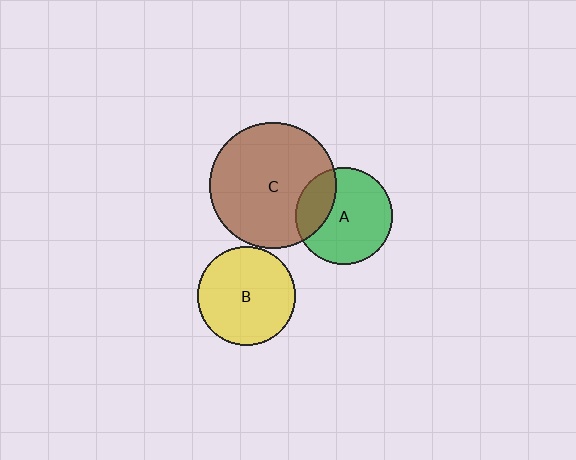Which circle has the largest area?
Circle C (brown).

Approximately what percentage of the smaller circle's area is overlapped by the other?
Approximately 25%.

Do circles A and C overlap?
Yes.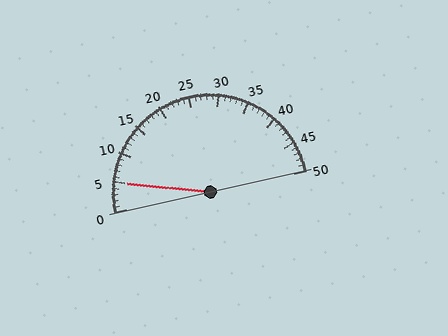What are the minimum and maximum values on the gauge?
The gauge ranges from 0 to 50.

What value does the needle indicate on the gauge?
The needle indicates approximately 5.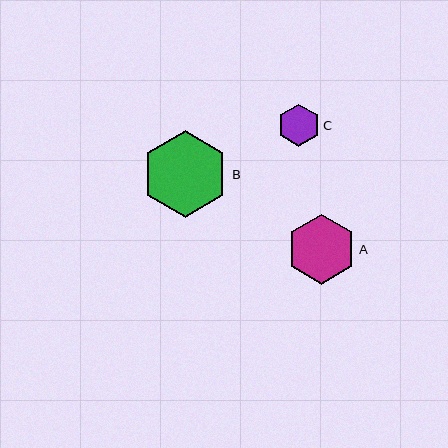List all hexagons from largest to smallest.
From largest to smallest: B, A, C.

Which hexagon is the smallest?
Hexagon C is the smallest with a size of approximately 42 pixels.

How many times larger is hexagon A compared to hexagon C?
Hexagon A is approximately 1.7 times the size of hexagon C.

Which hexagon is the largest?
Hexagon B is the largest with a size of approximately 87 pixels.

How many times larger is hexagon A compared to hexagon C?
Hexagon A is approximately 1.7 times the size of hexagon C.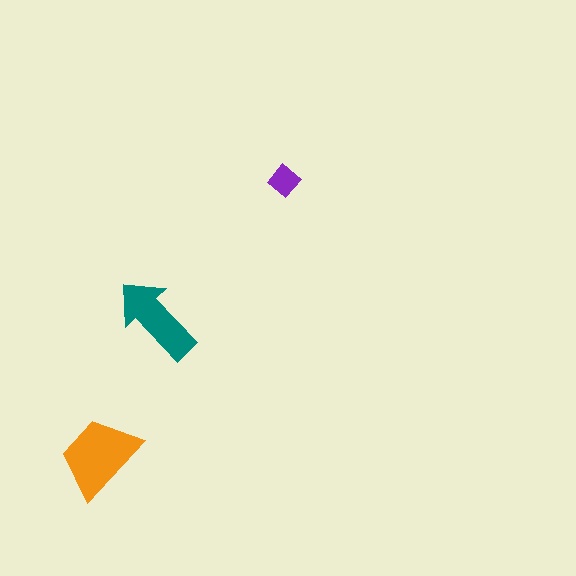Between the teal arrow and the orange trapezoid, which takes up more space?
The orange trapezoid.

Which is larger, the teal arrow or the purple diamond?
The teal arrow.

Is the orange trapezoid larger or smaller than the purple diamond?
Larger.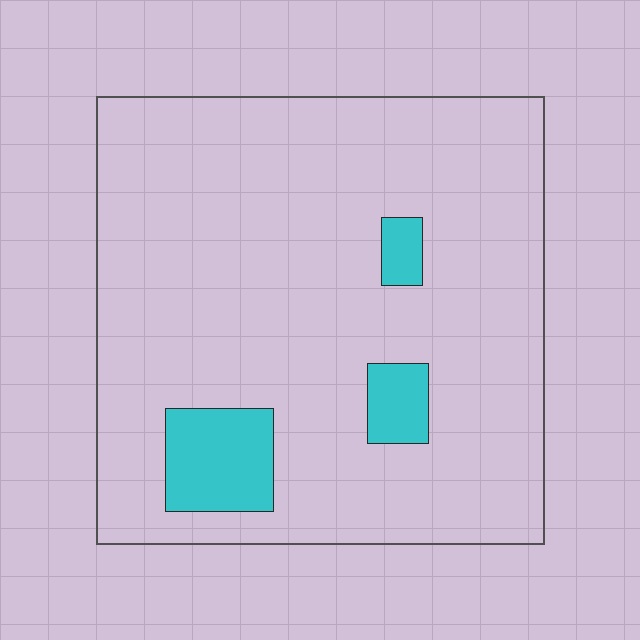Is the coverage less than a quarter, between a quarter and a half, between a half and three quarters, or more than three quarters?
Less than a quarter.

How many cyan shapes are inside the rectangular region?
3.